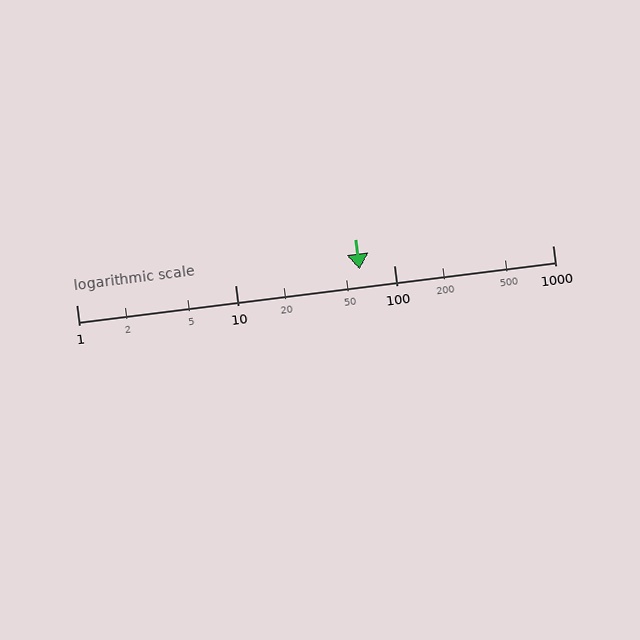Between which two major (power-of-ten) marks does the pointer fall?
The pointer is between 10 and 100.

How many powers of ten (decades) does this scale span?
The scale spans 3 decades, from 1 to 1000.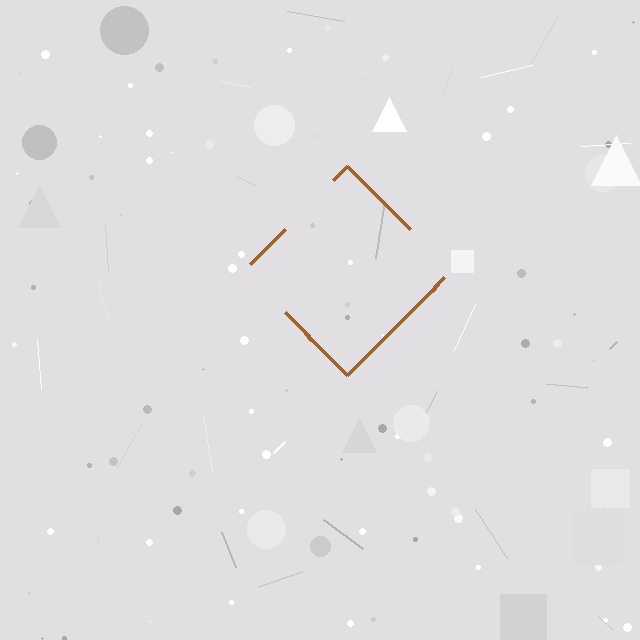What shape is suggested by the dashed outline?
The dashed outline suggests a diamond.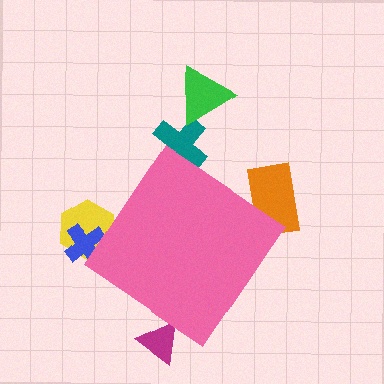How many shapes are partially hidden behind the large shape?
5 shapes are partially hidden.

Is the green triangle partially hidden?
No, the green triangle is fully visible.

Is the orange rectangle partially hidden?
Yes, the orange rectangle is partially hidden behind the pink diamond.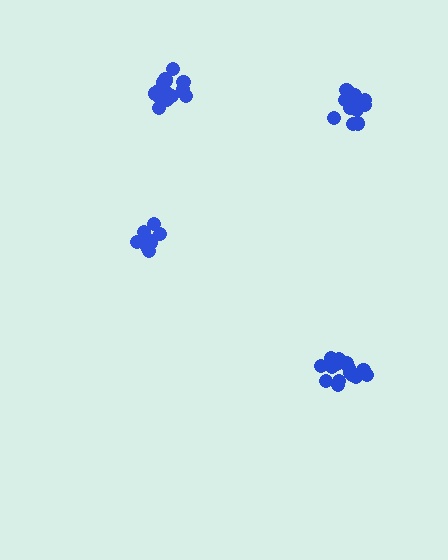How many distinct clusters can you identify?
There are 4 distinct clusters.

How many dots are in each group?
Group 1: 16 dots, Group 2: 11 dots, Group 3: 15 dots, Group 4: 16 dots (58 total).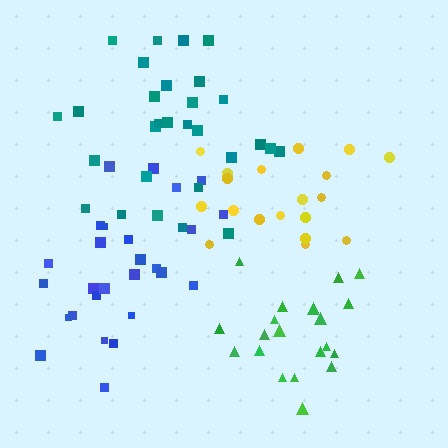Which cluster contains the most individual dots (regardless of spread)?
Teal (29).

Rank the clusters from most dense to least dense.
green, blue, teal, yellow.